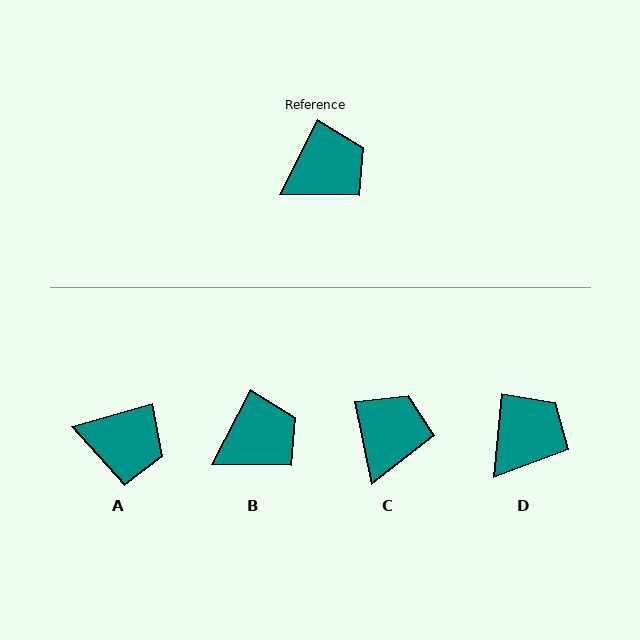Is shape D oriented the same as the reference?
No, it is off by about 22 degrees.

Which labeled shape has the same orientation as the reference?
B.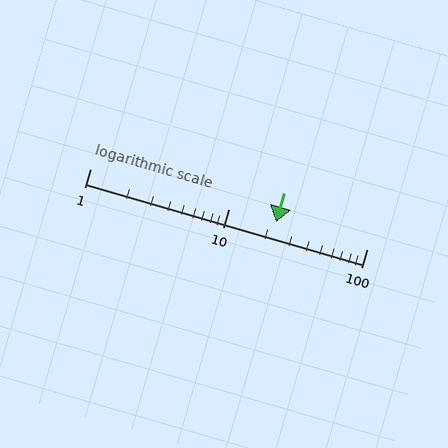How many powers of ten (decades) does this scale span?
The scale spans 2 decades, from 1 to 100.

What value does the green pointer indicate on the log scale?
The pointer indicates approximately 22.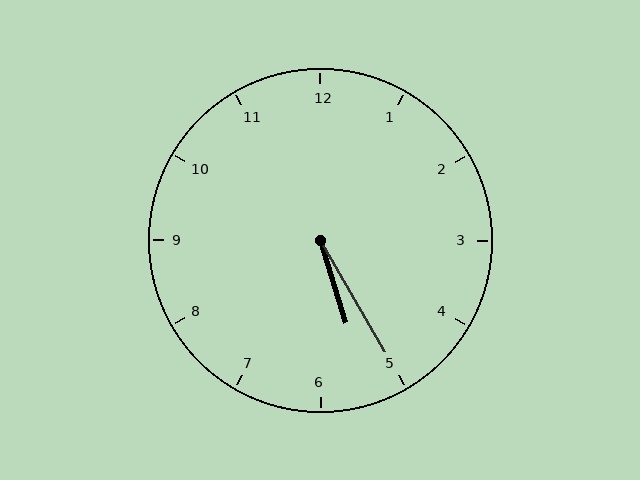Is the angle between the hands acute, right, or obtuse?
It is acute.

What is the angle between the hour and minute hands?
Approximately 12 degrees.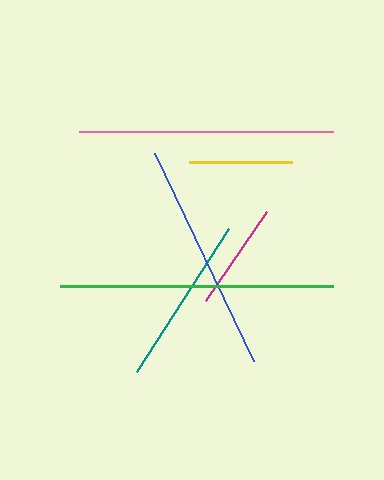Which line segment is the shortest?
The yellow line is the shortest at approximately 104 pixels.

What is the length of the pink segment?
The pink segment is approximately 255 pixels long.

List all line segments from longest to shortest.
From longest to shortest: green, pink, blue, teal, magenta, yellow.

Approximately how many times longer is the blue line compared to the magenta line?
The blue line is approximately 2.1 times the length of the magenta line.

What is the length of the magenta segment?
The magenta segment is approximately 108 pixels long.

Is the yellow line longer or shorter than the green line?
The green line is longer than the yellow line.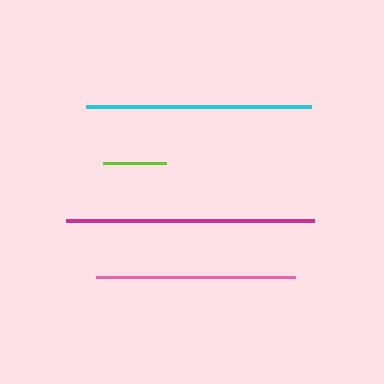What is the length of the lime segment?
The lime segment is approximately 64 pixels long.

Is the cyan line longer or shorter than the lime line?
The cyan line is longer than the lime line.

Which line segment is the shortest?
The lime line is the shortest at approximately 64 pixels.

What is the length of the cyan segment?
The cyan segment is approximately 225 pixels long.